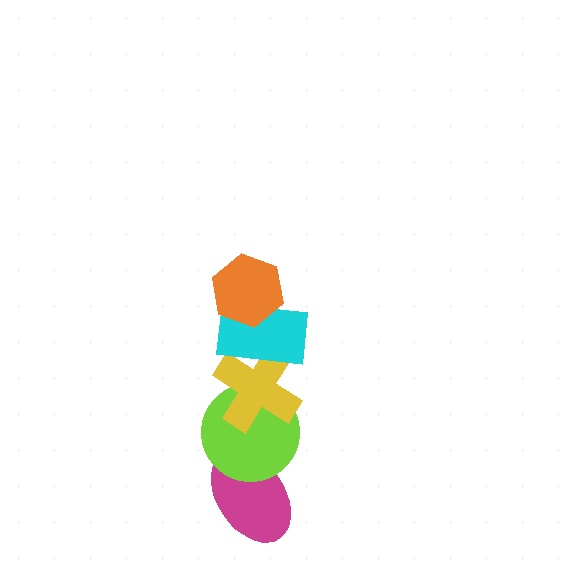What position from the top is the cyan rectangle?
The cyan rectangle is 2nd from the top.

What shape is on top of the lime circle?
The yellow cross is on top of the lime circle.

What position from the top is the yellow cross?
The yellow cross is 3rd from the top.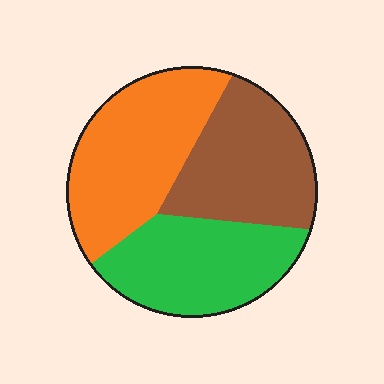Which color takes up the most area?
Orange, at roughly 35%.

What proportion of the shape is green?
Green takes up about one third (1/3) of the shape.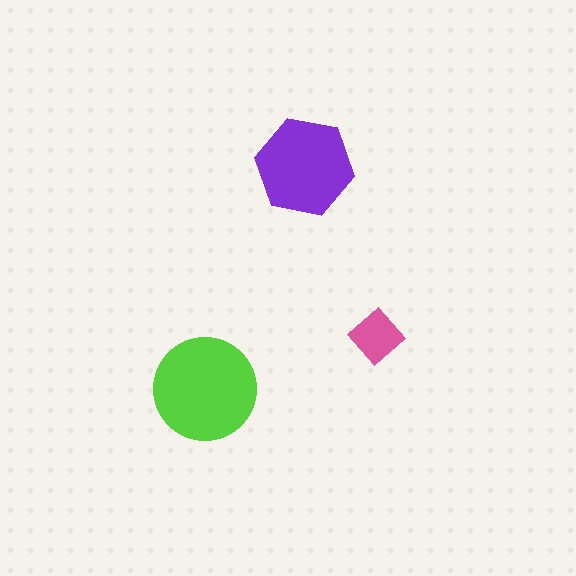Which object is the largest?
The lime circle.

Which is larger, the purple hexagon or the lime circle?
The lime circle.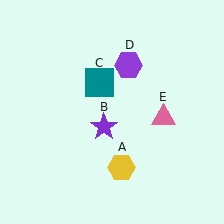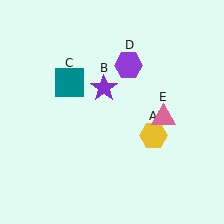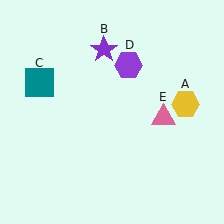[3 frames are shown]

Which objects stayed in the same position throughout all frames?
Purple hexagon (object D) and pink triangle (object E) remained stationary.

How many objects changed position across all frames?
3 objects changed position: yellow hexagon (object A), purple star (object B), teal square (object C).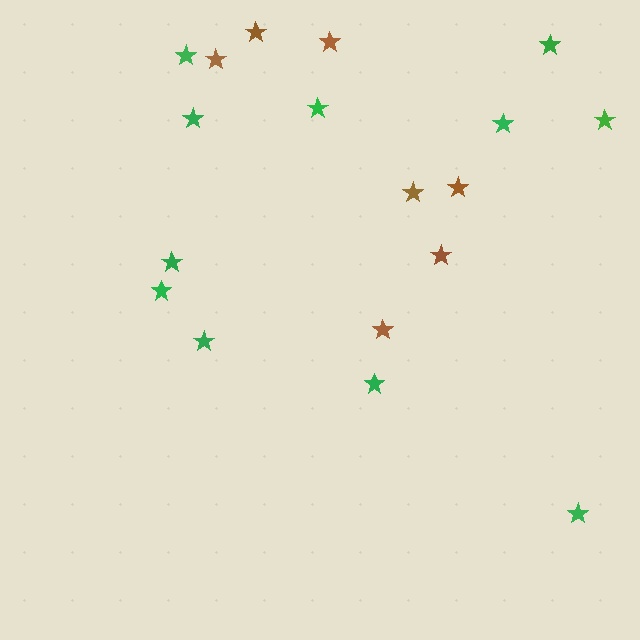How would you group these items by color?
There are 2 groups: one group of green stars (11) and one group of brown stars (7).